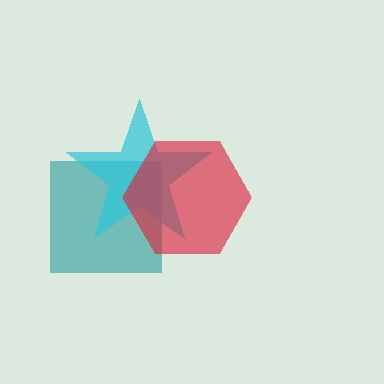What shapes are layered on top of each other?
The layered shapes are: a teal square, a cyan star, a red hexagon.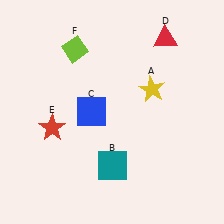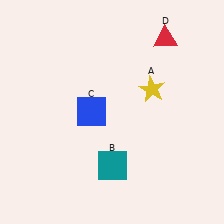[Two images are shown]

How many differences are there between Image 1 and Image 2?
There are 2 differences between the two images.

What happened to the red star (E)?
The red star (E) was removed in Image 2. It was in the bottom-left area of Image 1.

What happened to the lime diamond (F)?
The lime diamond (F) was removed in Image 2. It was in the top-left area of Image 1.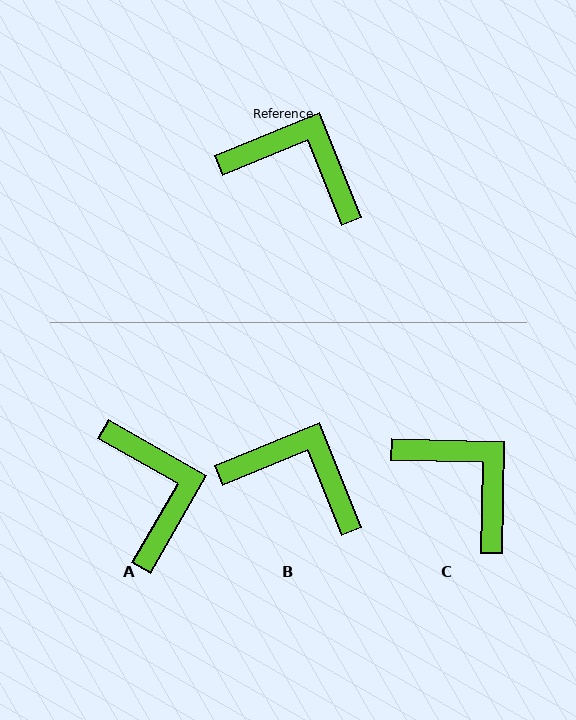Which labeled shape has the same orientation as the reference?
B.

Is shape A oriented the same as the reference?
No, it is off by about 52 degrees.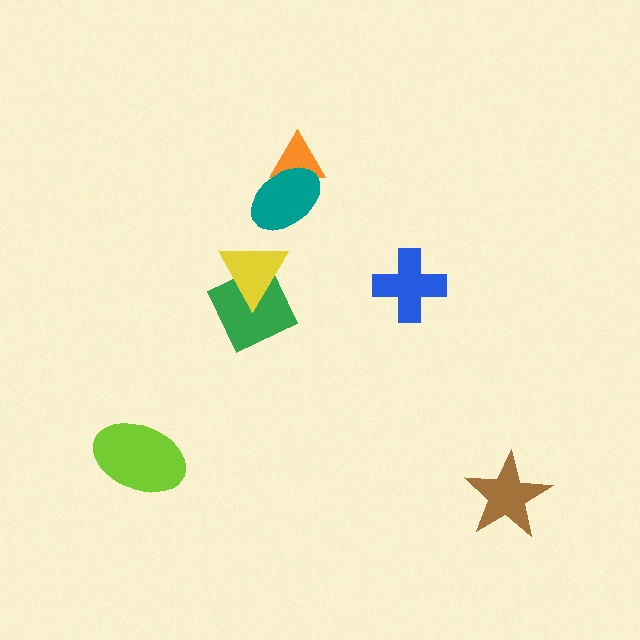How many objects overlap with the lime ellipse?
0 objects overlap with the lime ellipse.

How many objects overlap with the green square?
1 object overlaps with the green square.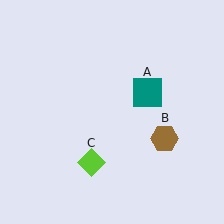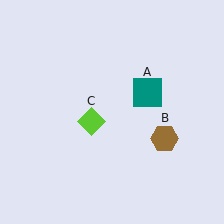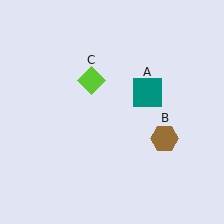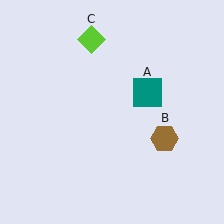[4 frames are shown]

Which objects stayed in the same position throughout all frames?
Teal square (object A) and brown hexagon (object B) remained stationary.